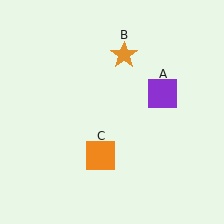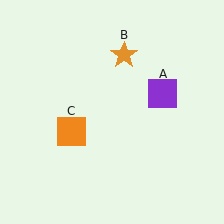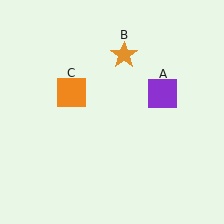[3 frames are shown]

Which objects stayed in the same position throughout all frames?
Purple square (object A) and orange star (object B) remained stationary.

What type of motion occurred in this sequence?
The orange square (object C) rotated clockwise around the center of the scene.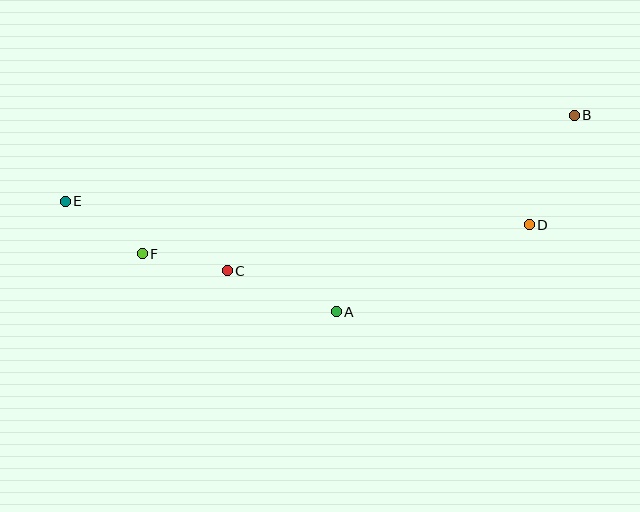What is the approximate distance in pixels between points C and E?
The distance between C and E is approximately 176 pixels.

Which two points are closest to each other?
Points C and F are closest to each other.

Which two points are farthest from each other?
Points B and E are farthest from each other.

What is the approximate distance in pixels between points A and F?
The distance between A and F is approximately 203 pixels.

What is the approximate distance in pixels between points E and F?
The distance between E and F is approximately 93 pixels.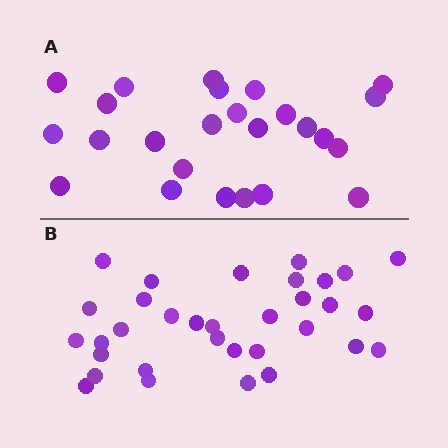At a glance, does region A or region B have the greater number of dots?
Region B (the bottom region) has more dots.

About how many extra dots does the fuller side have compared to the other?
Region B has roughly 8 or so more dots than region A.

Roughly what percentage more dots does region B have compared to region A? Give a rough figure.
About 30% more.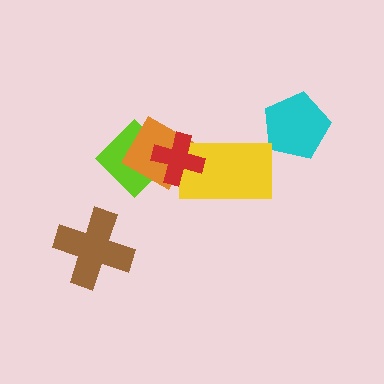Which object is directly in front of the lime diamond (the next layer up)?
The orange diamond is directly in front of the lime diamond.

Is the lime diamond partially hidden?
Yes, it is partially covered by another shape.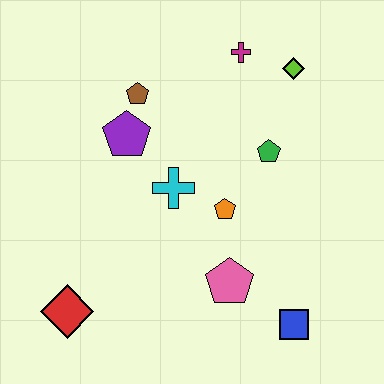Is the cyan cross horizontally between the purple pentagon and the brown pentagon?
No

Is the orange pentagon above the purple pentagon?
No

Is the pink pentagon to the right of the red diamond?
Yes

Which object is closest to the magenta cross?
The lime diamond is closest to the magenta cross.